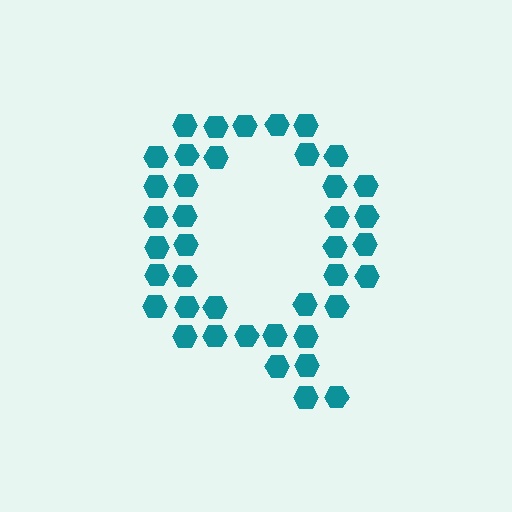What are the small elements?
The small elements are hexagons.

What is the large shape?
The large shape is the letter Q.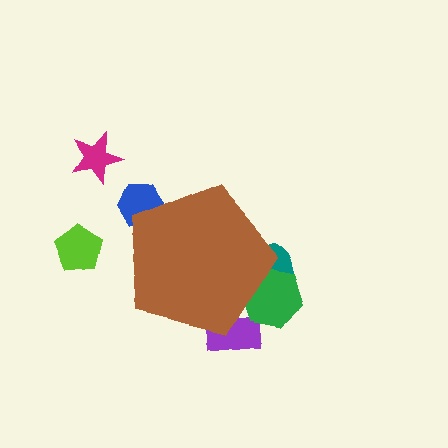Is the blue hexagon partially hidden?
Yes, the blue hexagon is partially hidden behind the brown pentagon.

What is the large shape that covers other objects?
A brown pentagon.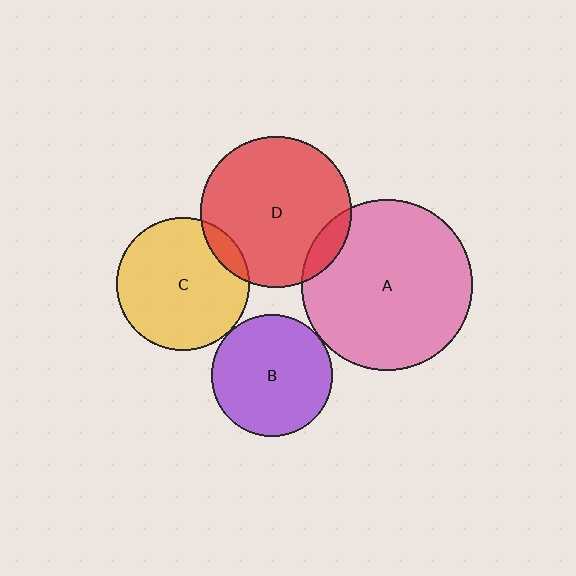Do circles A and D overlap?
Yes.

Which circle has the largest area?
Circle A (pink).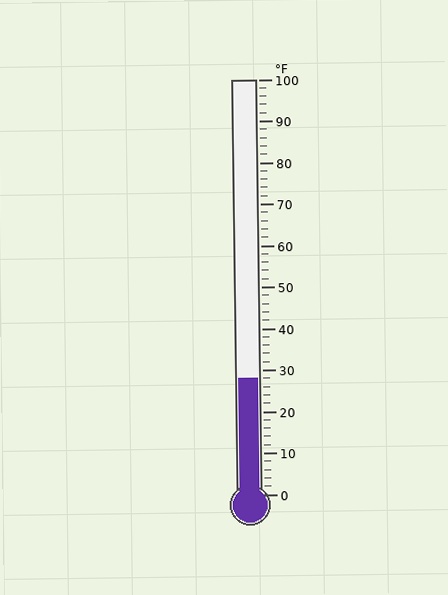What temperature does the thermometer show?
The thermometer shows approximately 28°F.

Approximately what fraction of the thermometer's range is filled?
The thermometer is filled to approximately 30% of its range.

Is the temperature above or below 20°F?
The temperature is above 20°F.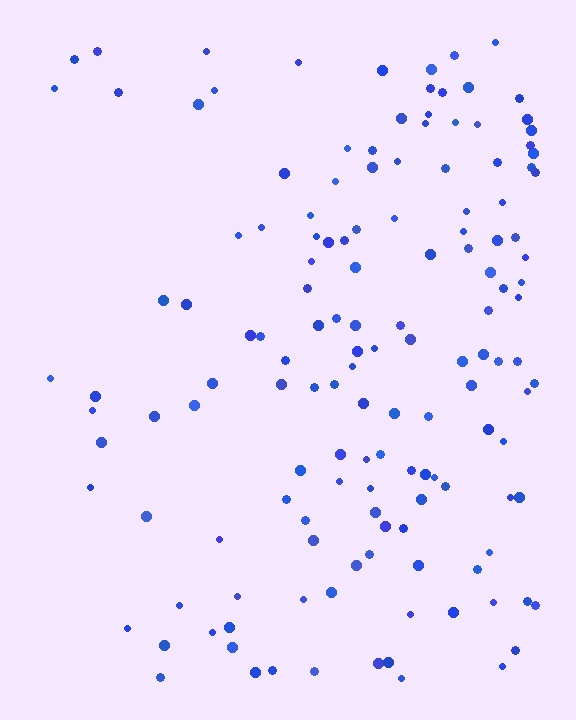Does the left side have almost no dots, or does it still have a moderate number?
Still a moderate number, just noticeably fewer than the right.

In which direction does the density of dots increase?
From left to right, with the right side densest.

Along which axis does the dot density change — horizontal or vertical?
Horizontal.